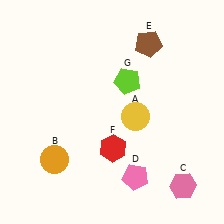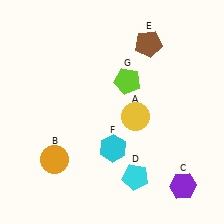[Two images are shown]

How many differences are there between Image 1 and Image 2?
There are 3 differences between the two images.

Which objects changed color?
C changed from pink to purple. D changed from pink to cyan. F changed from red to cyan.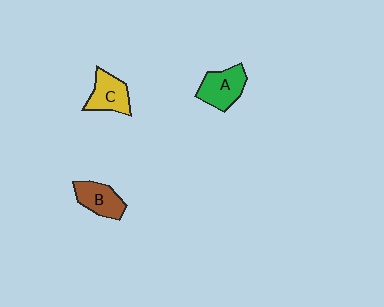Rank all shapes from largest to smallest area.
From largest to smallest: A (green), C (yellow), B (brown).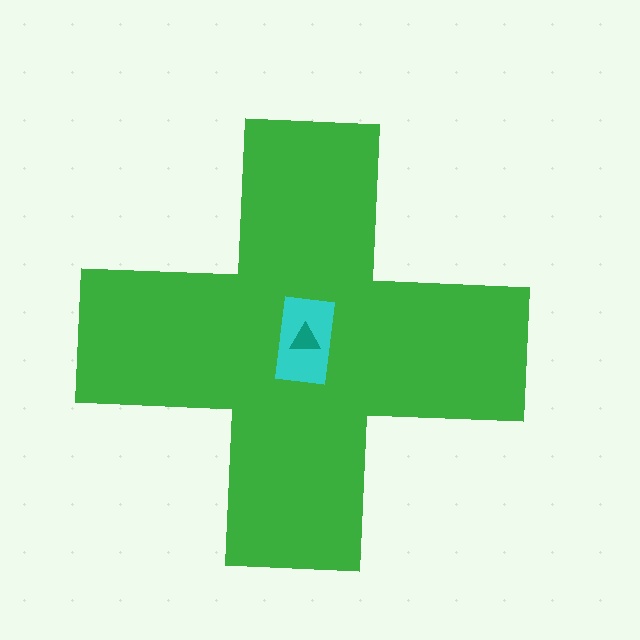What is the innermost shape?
The teal triangle.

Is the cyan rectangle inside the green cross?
Yes.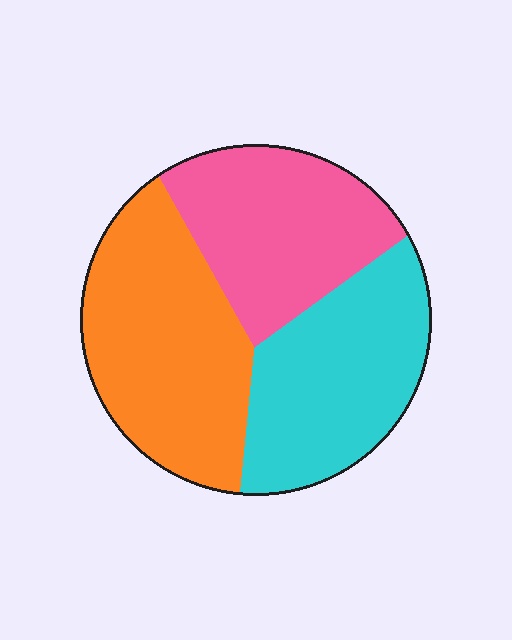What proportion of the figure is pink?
Pink covers around 30% of the figure.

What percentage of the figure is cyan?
Cyan takes up about one third (1/3) of the figure.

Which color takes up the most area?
Orange, at roughly 40%.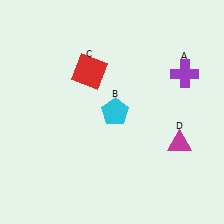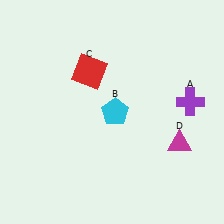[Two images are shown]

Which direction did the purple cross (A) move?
The purple cross (A) moved down.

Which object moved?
The purple cross (A) moved down.